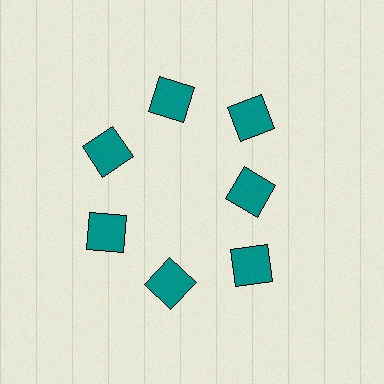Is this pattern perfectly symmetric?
No. The 7 teal squares are arranged in a ring, but one element near the 3 o'clock position is pulled inward toward the center, breaking the 7-fold rotational symmetry.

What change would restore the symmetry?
The symmetry would be restored by moving it outward, back onto the ring so that all 7 squares sit at equal angles and equal distance from the center.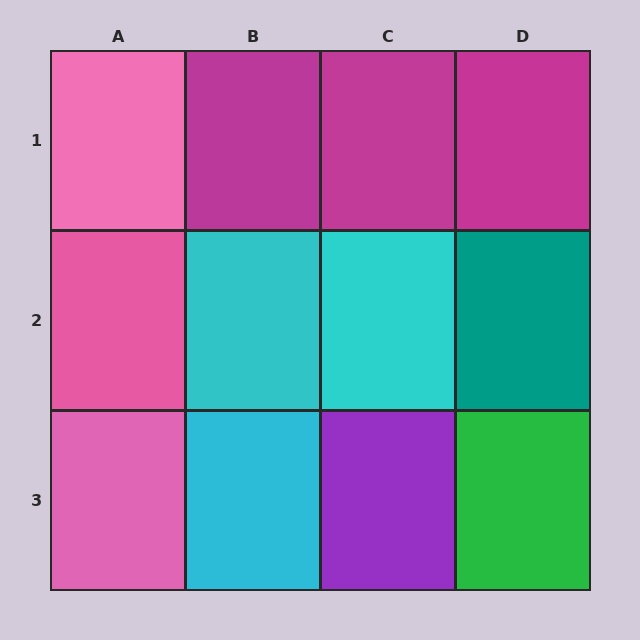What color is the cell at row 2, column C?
Cyan.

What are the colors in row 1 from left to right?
Pink, magenta, magenta, magenta.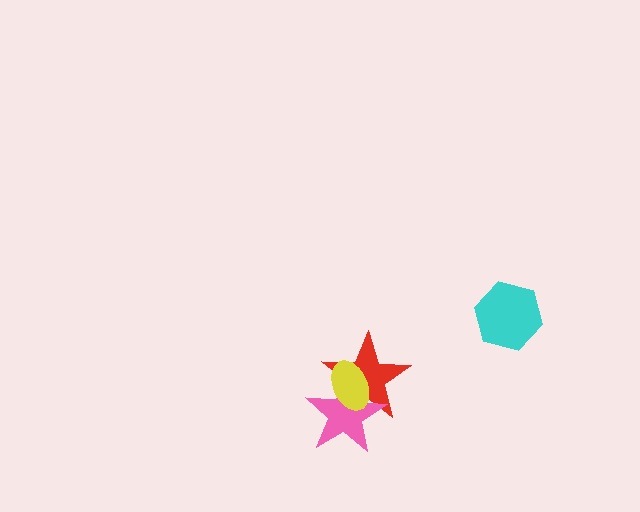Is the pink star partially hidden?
Yes, it is partially covered by another shape.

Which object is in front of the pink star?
The yellow ellipse is in front of the pink star.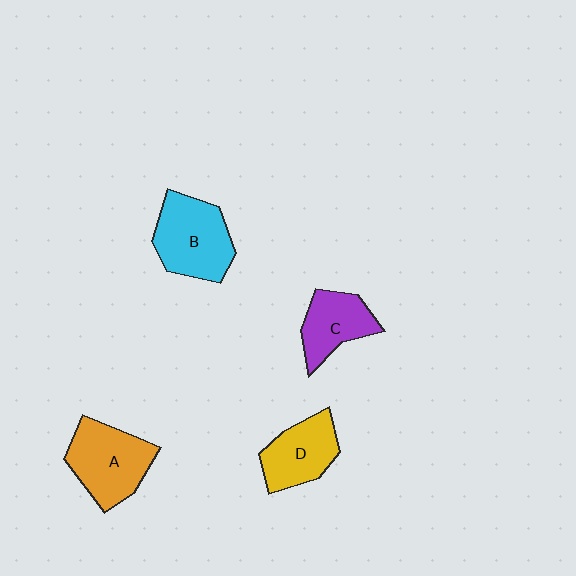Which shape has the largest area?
Shape B (cyan).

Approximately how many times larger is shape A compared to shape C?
Approximately 1.4 times.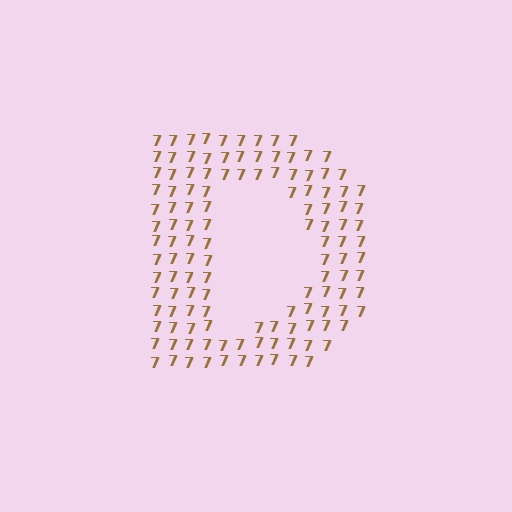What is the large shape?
The large shape is the letter D.